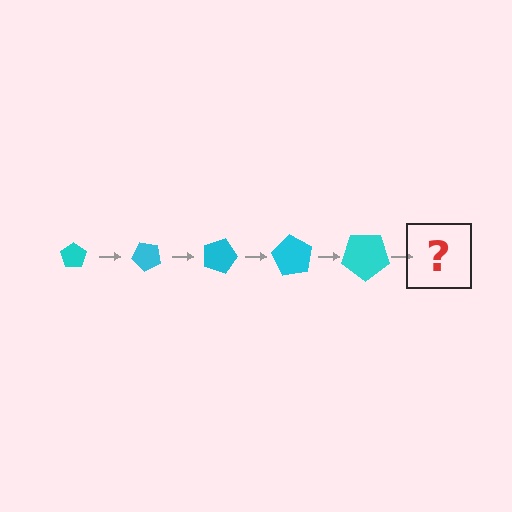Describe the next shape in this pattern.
It should be a pentagon, larger than the previous one and rotated 225 degrees from the start.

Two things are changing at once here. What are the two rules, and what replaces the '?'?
The two rules are that the pentagon grows larger each step and it rotates 45 degrees each step. The '?' should be a pentagon, larger than the previous one and rotated 225 degrees from the start.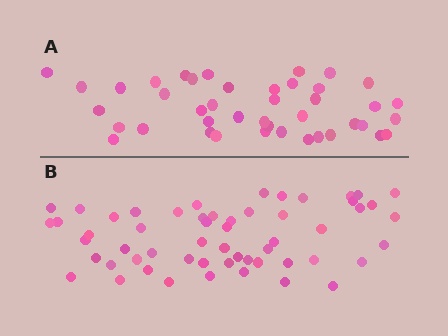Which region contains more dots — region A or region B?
Region B (the bottom region) has more dots.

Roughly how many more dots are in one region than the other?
Region B has approximately 15 more dots than region A.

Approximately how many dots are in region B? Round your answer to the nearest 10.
About 60 dots. (The exact count is 56, which rounds to 60.)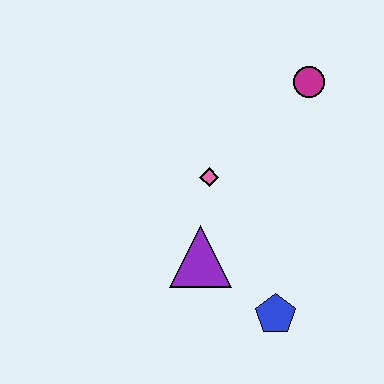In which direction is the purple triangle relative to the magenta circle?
The purple triangle is below the magenta circle.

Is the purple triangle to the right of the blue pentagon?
No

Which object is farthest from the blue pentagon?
The magenta circle is farthest from the blue pentagon.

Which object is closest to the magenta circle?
The pink diamond is closest to the magenta circle.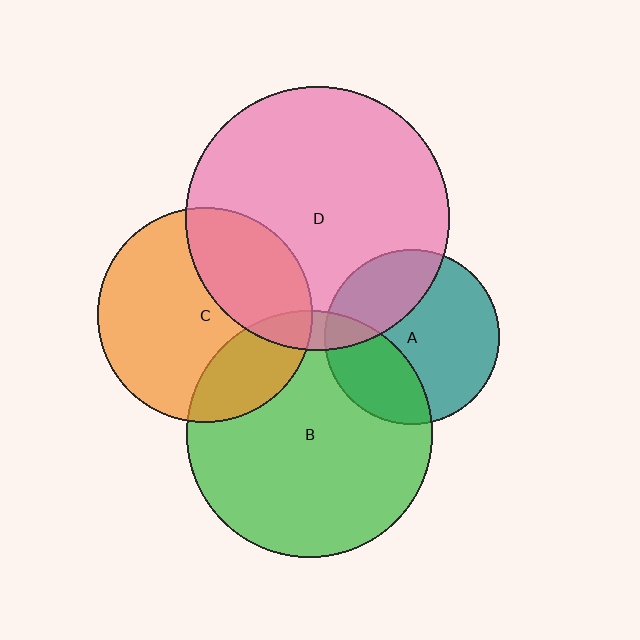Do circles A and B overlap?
Yes.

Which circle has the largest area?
Circle D (pink).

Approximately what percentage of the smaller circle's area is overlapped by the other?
Approximately 30%.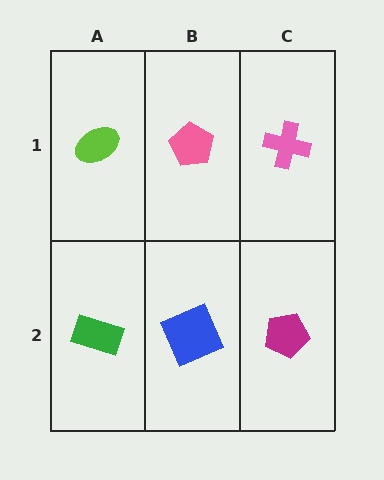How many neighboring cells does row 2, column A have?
2.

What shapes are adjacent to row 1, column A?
A green rectangle (row 2, column A), a pink pentagon (row 1, column B).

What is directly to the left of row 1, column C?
A pink pentagon.